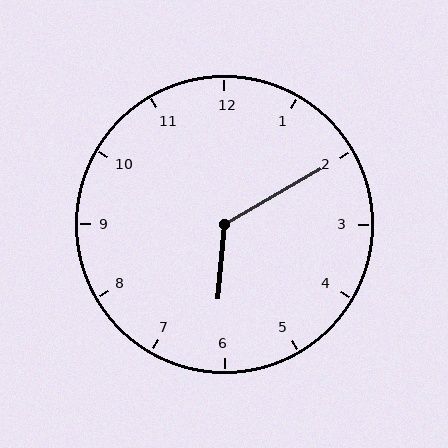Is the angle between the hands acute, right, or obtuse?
It is obtuse.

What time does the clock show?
6:10.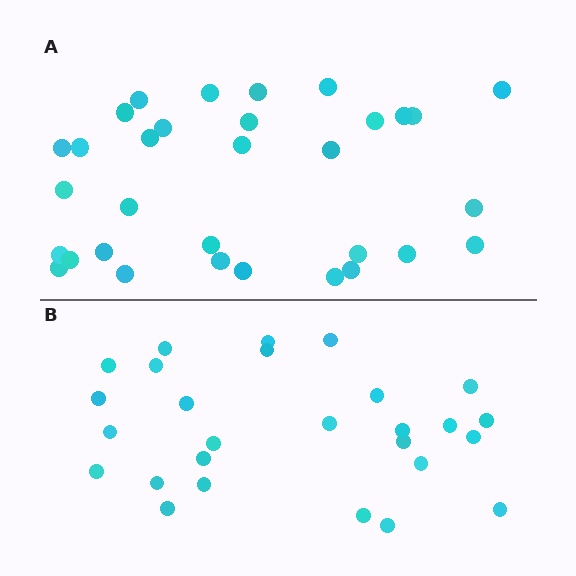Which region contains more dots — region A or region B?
Region A (the top region) has more dots.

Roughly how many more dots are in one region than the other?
Region A has about 5 more dots than region B.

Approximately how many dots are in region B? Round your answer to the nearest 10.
About 30 dots. (The exact count is 27, which rounds to 30.)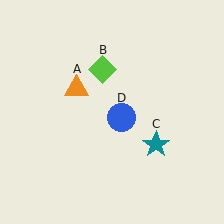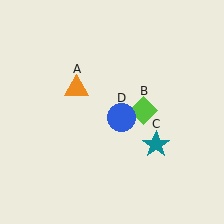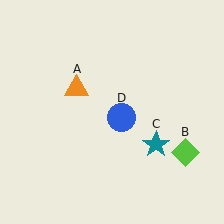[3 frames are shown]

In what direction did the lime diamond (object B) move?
The lime diamond (object B) moved down and to the right.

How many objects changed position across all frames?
1 object changed position: lime diamond (object B).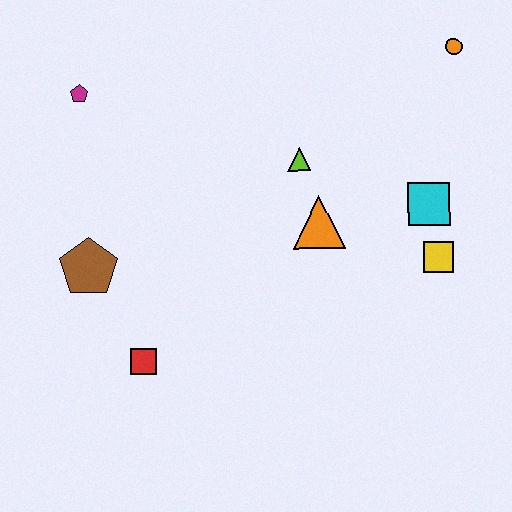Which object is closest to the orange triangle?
The lime triangle is closest to the orange triangle.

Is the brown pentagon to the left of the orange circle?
Yes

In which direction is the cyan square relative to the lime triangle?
The cyan square is to the right of the lime triangle.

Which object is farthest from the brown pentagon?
The orange circle is farthest from the brown pentagon.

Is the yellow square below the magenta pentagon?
Yes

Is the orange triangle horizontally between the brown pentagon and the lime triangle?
No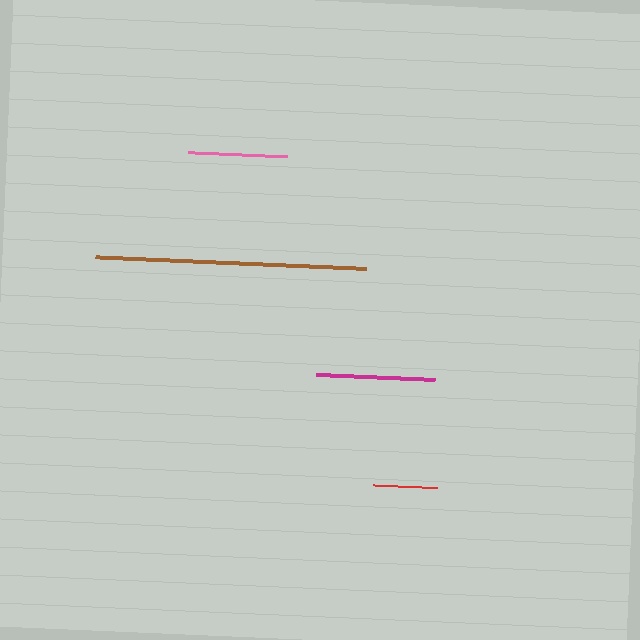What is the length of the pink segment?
The pink segment is approximately 99 pixels long.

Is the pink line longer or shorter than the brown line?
The brown line is longer than the pink line.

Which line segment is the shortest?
The red line is the shortest at approximately 64 pixels.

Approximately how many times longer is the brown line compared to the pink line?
The brown line is approximately 2.7 times the length of the pink line.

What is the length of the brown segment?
The brown segment is approximately 271 pixels long.